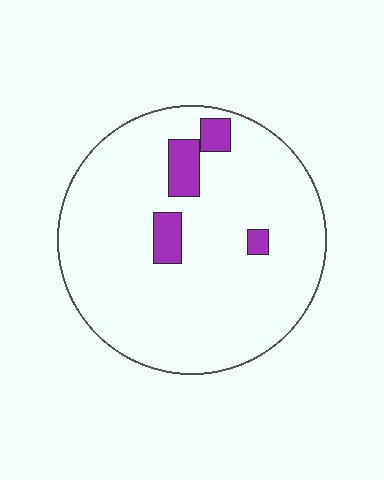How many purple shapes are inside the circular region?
4.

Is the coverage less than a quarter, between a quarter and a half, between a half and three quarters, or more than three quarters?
Less than a quarter.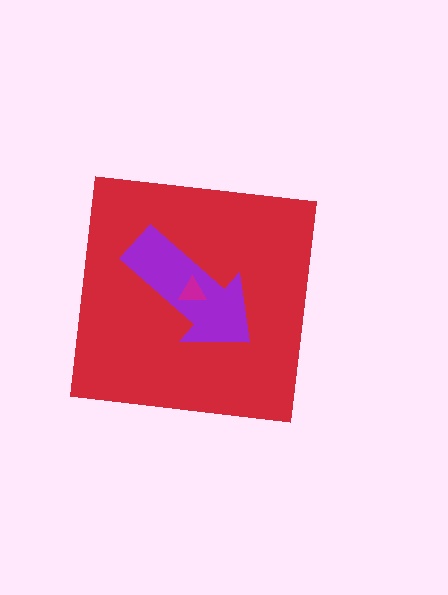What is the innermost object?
The magenta triangle.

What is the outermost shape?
The red square.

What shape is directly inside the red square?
The purple arrow.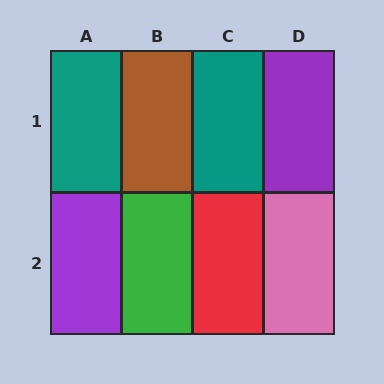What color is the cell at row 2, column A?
Purple.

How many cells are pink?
1 cell is pink.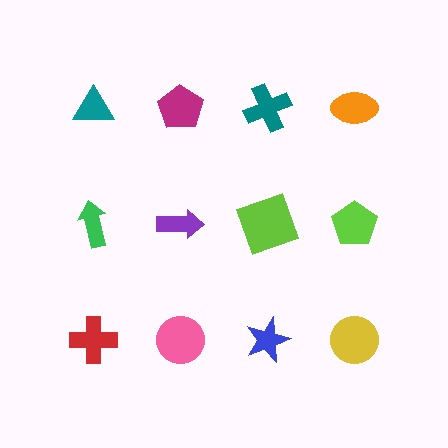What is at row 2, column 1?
A green arrow.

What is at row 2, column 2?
A purple arrow.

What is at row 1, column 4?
An orange ellipse.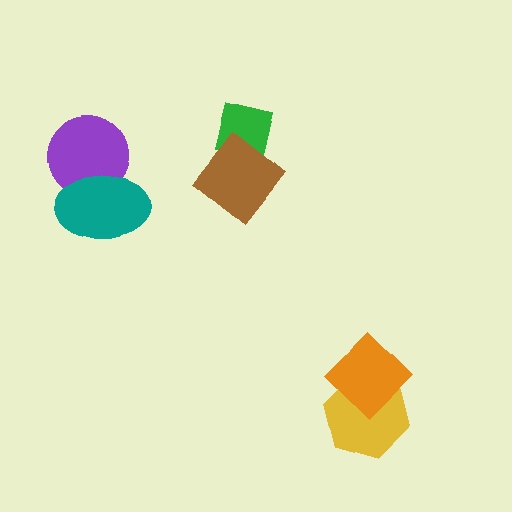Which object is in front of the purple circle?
The teal ellipse is in front of the purple circle.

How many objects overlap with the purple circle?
1 object overlaps with the purple circle.